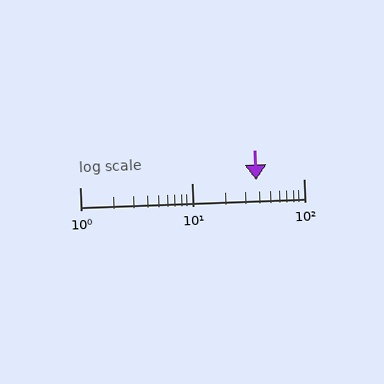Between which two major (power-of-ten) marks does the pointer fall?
The pointer is between 10 and 100.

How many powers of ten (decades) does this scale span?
The scale spans 2 decades, from 1 to 100.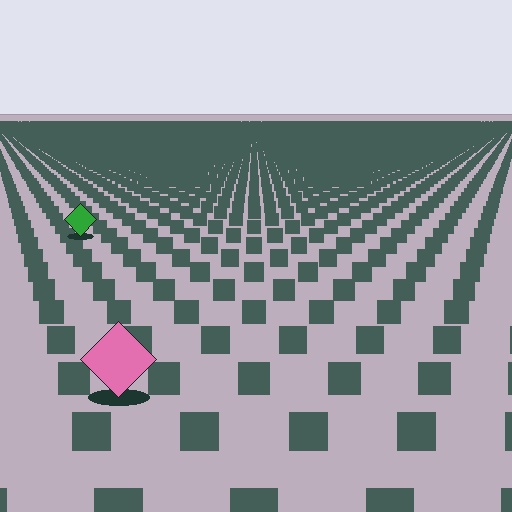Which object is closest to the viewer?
The pink diamond is closest. The texture marks near it are larger and more spread out.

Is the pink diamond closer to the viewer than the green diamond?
Yes. The pink diamond is closer — you can tell from the texture gradient: the ground texture is coarser near it.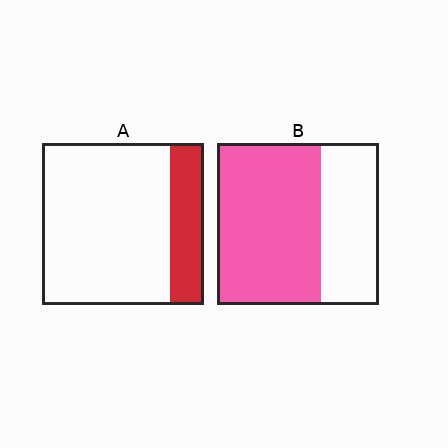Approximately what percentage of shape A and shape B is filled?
A is approximately 20% and B is approximately 65%.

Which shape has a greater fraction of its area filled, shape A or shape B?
Shape B.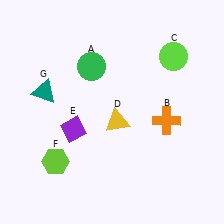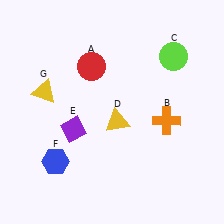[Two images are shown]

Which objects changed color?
A changed from green to red. F changed from lime to blue. G changed from teal to yellow.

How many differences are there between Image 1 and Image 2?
There are 3 differences between the two images.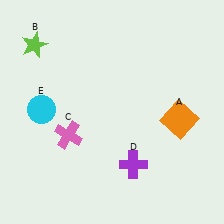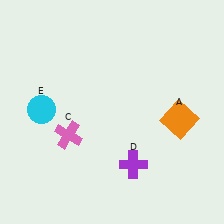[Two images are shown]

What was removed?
The lime star (B) was removed in Image 2.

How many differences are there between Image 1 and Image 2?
There is 1 difference between the two images.